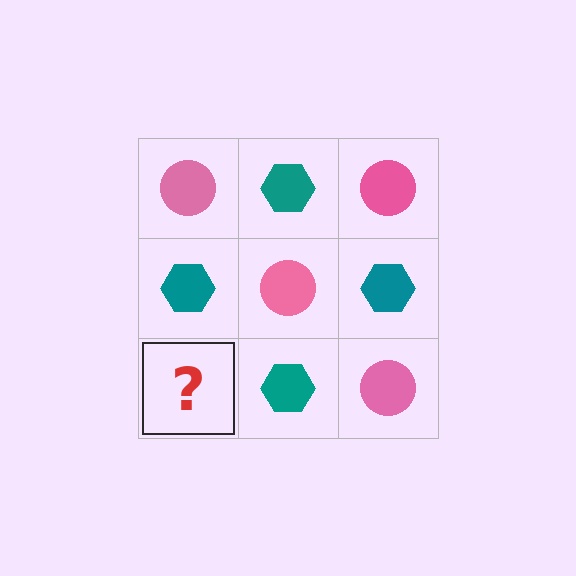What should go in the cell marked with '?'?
The missing cell should contain a pink circle.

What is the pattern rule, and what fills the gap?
The rule is that it alternates pink circle and teal hexagon in a checkerboard pattern. The gap should be filled with a pink circle.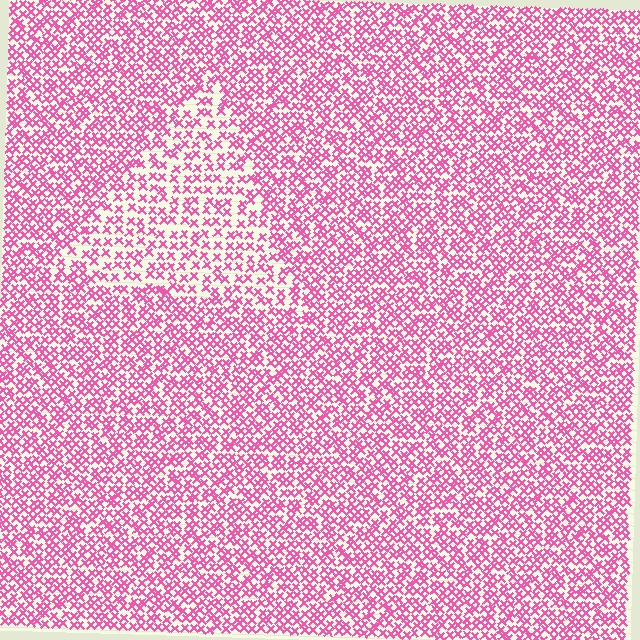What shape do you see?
I see a triangle.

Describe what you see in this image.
The image contains small pink elements arranged at two different densities. A triangle-shaped region is visible where the elements are less densely packed than the surrounding area.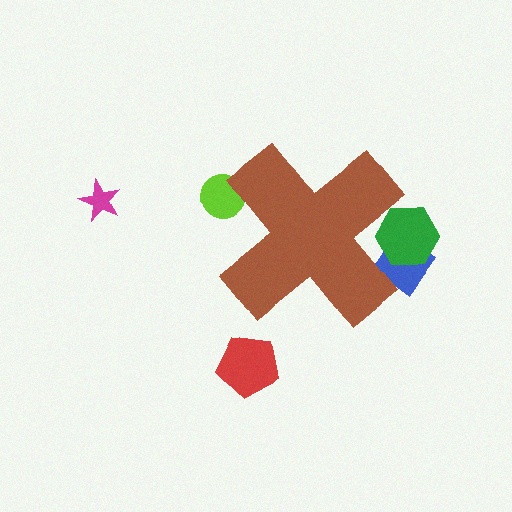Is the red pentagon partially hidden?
No, the red pentagon is fully visible.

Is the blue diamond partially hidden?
Yes, the blue diamond is partially hidden behind the brown cross.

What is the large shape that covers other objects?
A brown cross.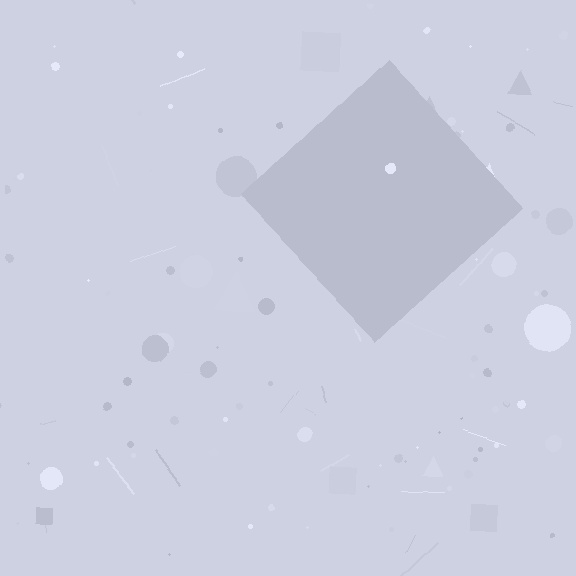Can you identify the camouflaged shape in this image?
The camouflaged shape is a diamond.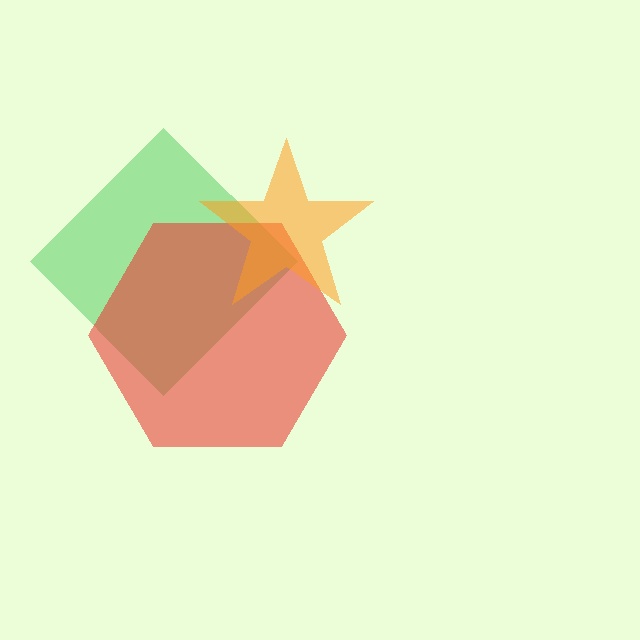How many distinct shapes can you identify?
There are 3 distinct shapes: a green diamond, a red hexagon, an orange star.